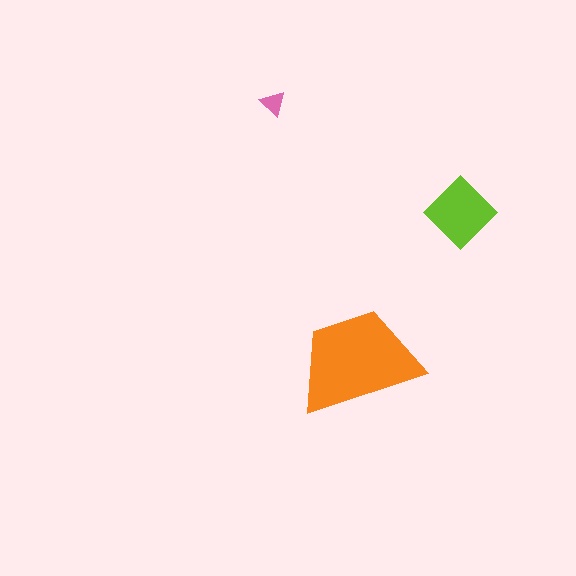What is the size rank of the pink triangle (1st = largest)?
3rd.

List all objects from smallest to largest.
The pink triangle, the lime diamond, the orange trapezoid.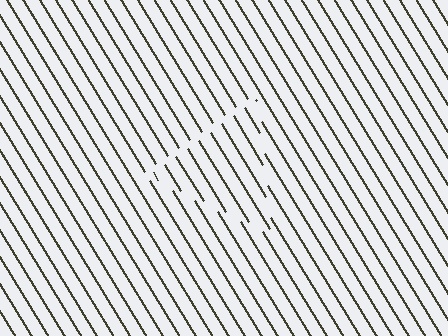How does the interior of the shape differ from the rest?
The interior of the shape contains the same grating, shifted by half a period — the contour is defined by the phase discontinuity where line-ends from the inner and outer gratings abut.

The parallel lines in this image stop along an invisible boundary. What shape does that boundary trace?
An illusory triangle. The interior of the shape contains the same grating, shifted by half a period — the contour is defined by the phase discontinuity where line-ends from the inner and outer gratings abut.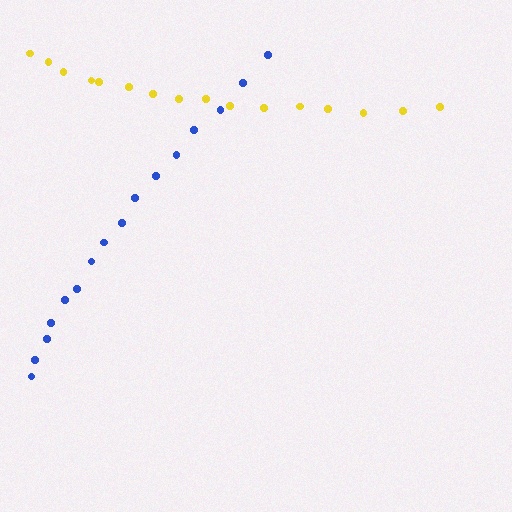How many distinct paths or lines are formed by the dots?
There are 2 distinct paths.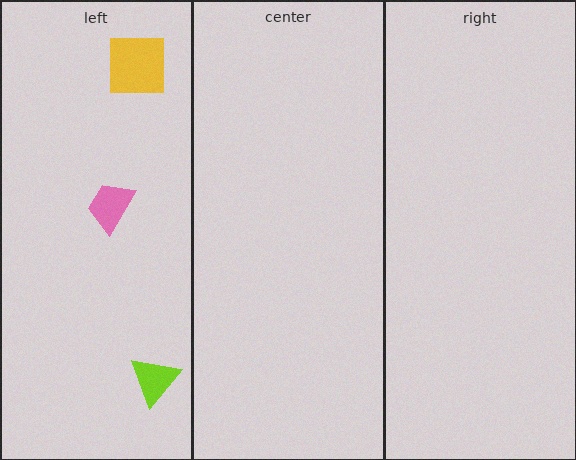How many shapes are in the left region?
3.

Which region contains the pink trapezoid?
The left region.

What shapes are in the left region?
The yellow square, the pink trapezoid, the lime triangle.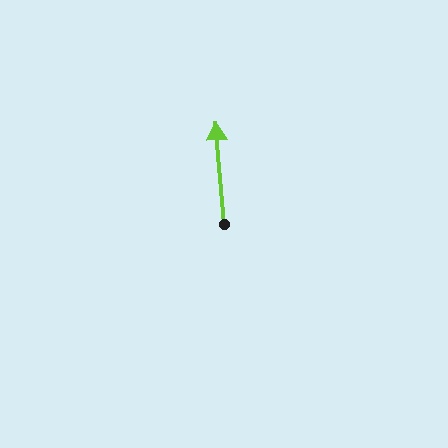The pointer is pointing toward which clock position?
Roughly 12 o'clock.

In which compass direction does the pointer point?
North.